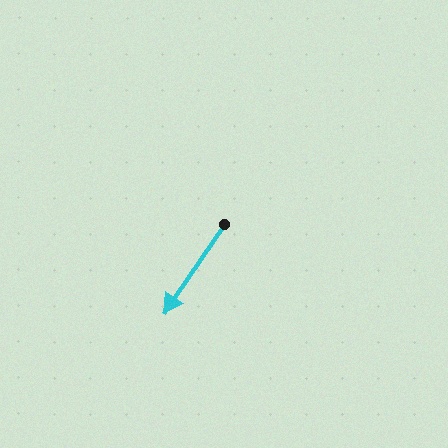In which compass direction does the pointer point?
Southwest.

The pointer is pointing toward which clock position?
Roughly 7 o'clock.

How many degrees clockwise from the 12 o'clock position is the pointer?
Approximately 214 degrees.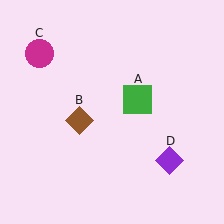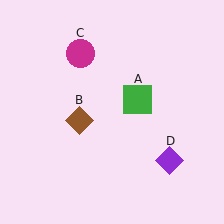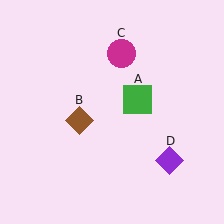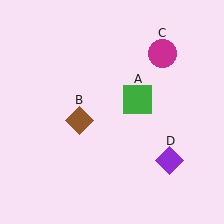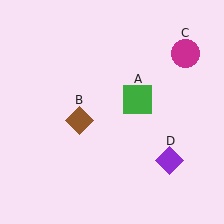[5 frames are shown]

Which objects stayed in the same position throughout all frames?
Green square (object A) and brown diamond (object B) and purple diamond (object D) remained stationary.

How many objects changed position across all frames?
1 object changed position: magenta circle (object C).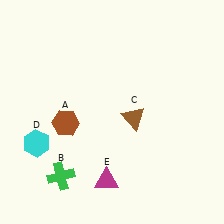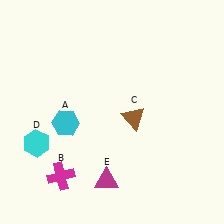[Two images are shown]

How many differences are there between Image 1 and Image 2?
There are 2 differences between the two images.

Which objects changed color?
A changed from brown to cyan. B changed from green to magenta.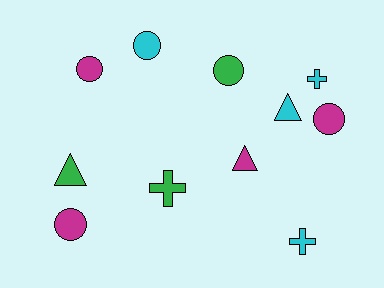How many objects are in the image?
There are 11 objects.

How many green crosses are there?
There is 1 green cross.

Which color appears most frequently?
Magenta, with 4 objects.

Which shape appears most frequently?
Circle, with 5 objects.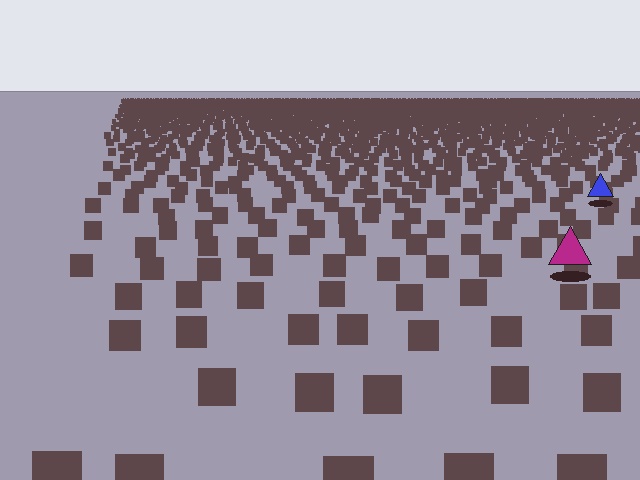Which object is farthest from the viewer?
The blue triangle is farthest from the viewer. It appears smaller and the ground texture around it is denser.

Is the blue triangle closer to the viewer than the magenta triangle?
No. The magenta triangle is closer — you can tell from the texture gradient: the ground texture is coarser near it.